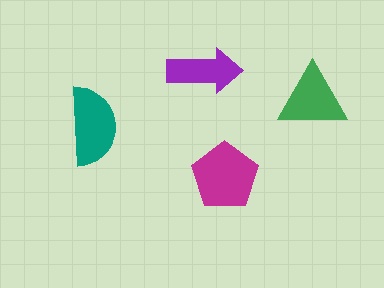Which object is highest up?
The purple arrow is topmost.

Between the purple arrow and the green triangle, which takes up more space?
The green triangle.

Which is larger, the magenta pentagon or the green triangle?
The magenta pentagon.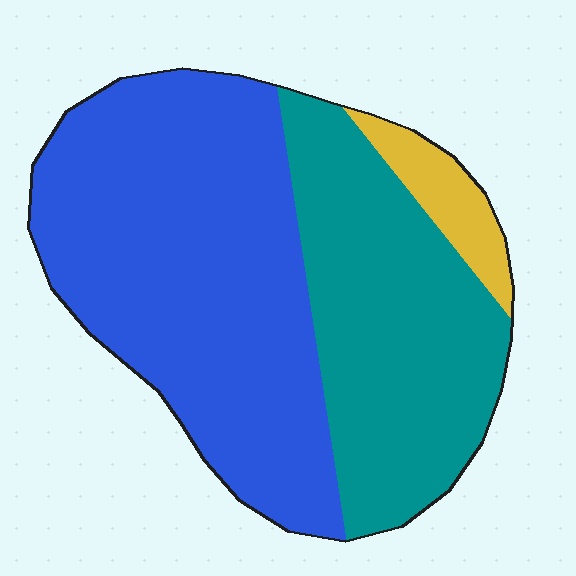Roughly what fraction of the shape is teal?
Teal covers around 35% of the shape.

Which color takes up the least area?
Yellow, at roughly 5%.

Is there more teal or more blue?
Blue.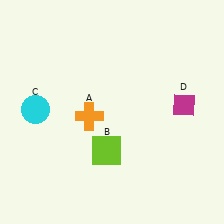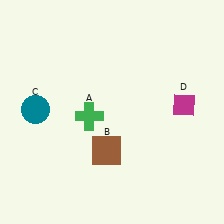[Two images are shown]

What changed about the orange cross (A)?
In Image 1, A is orange. In Image 2, it changed to green.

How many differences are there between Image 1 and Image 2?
There are 3 differences between the two images.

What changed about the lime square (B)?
In Image 1, B is lime. In Image 2, it changed to brown.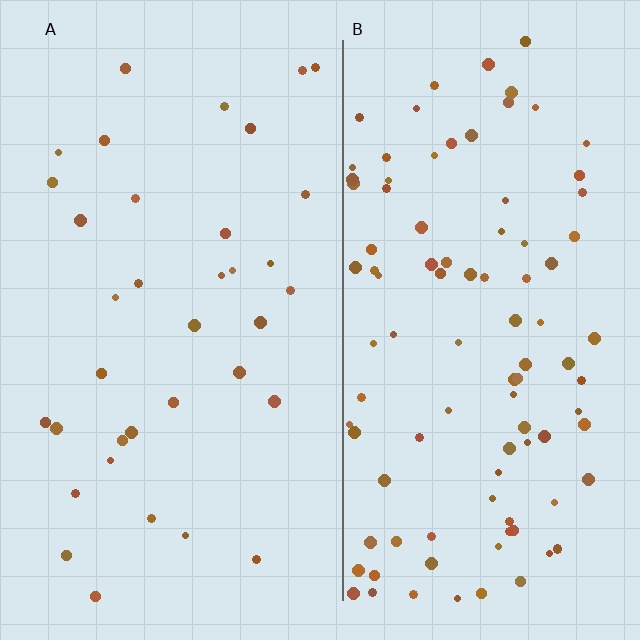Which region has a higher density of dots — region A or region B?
B (the right).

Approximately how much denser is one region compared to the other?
Approximately 2.8× — region B over region A.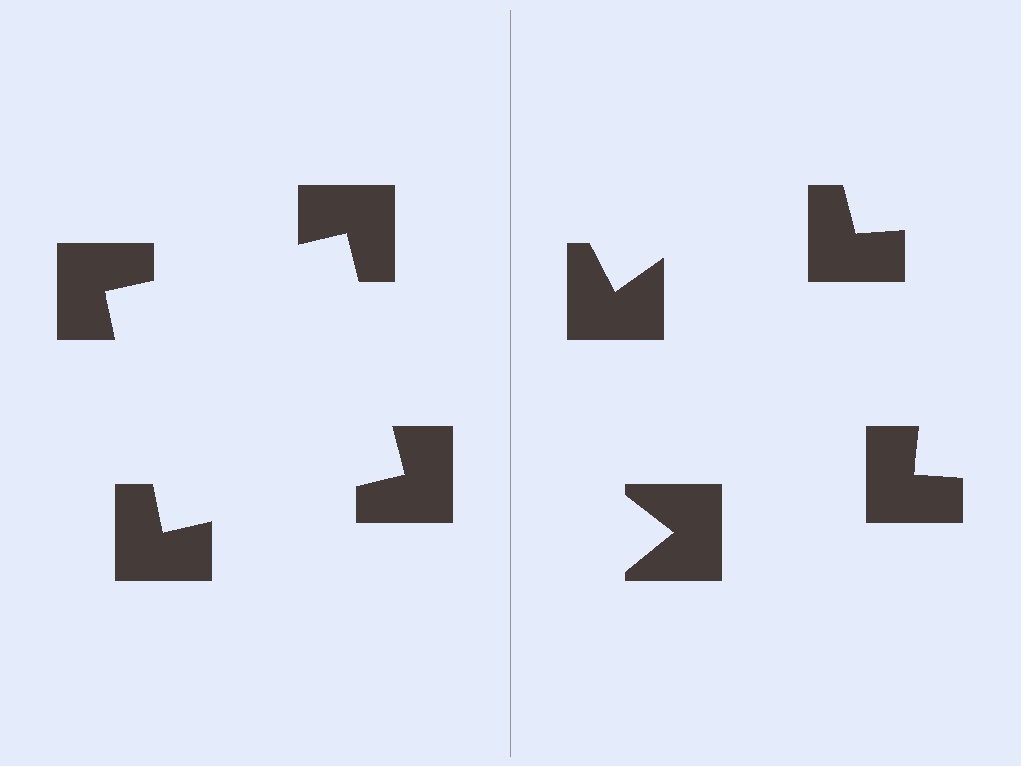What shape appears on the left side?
An illusory square.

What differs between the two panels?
The notched squares are positioned identically on both sides; only the wedge orientations differ. On the left they align to a square; on the right they are misaligned.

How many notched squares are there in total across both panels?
8 — 4 on each side.